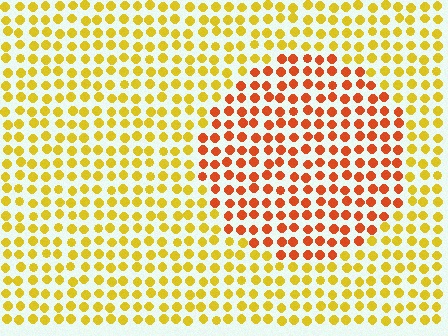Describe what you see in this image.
The image is filled with small yellow elements in a uniform arrangement. A circle-shaped region is visible where the elements are tinted to a slightly different hue, forming a subtle color boundary.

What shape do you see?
I see a circle.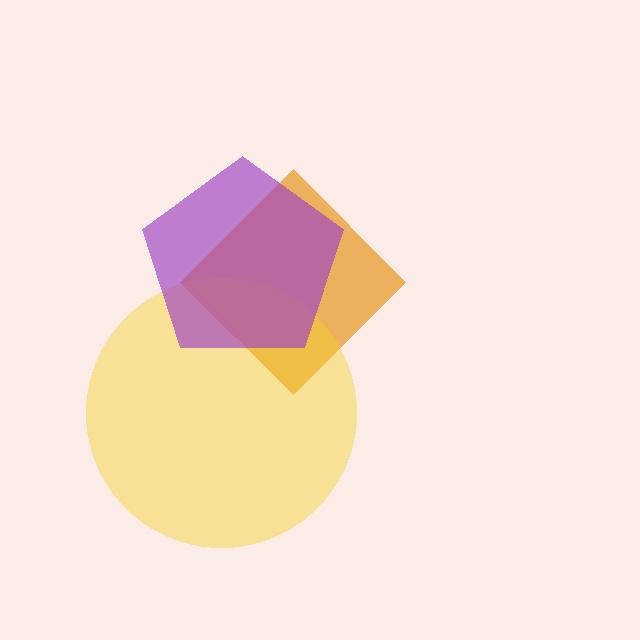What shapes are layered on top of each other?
The layered shapes are: an orange diamond, a yellow circle, a purple pentagon.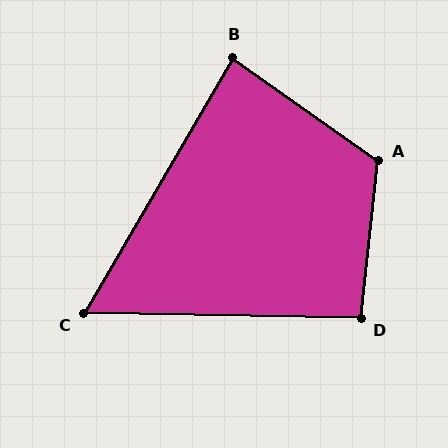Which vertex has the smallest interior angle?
C, at approximately 61 degrees.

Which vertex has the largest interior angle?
A, at approximately 119 degrees.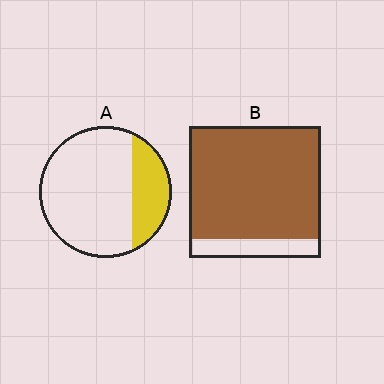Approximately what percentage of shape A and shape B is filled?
A is approximately 25% and B is approximately 85%.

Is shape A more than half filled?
No.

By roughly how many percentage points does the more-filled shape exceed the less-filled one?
By roughly 60 percentage points (B over A).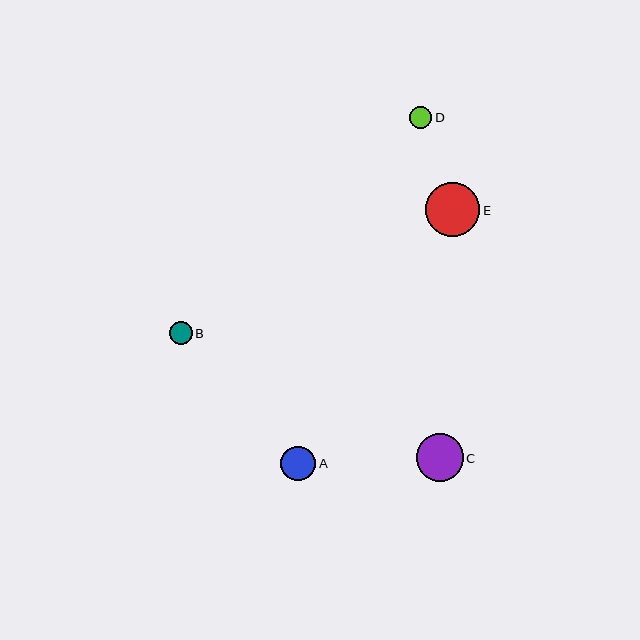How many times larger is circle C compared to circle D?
Circle C is approximately 2.1 times the size of circle D.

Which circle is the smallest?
Circle D is the smallest with a size of approximately 23 pixels.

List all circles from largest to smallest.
From largest to smallest: E, C, A, B, D.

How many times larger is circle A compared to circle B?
Circle A is approximately 1.5 times the size of circle B.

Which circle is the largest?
Circle E is the largest with a size of approximately 54 pixels.